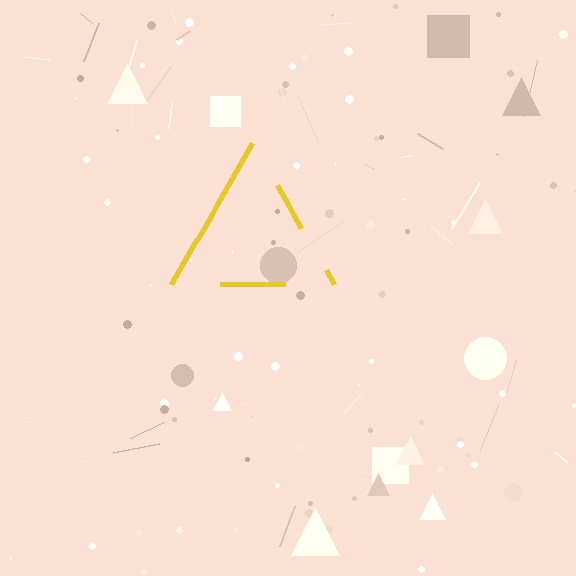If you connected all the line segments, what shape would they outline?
They would outline a triangle.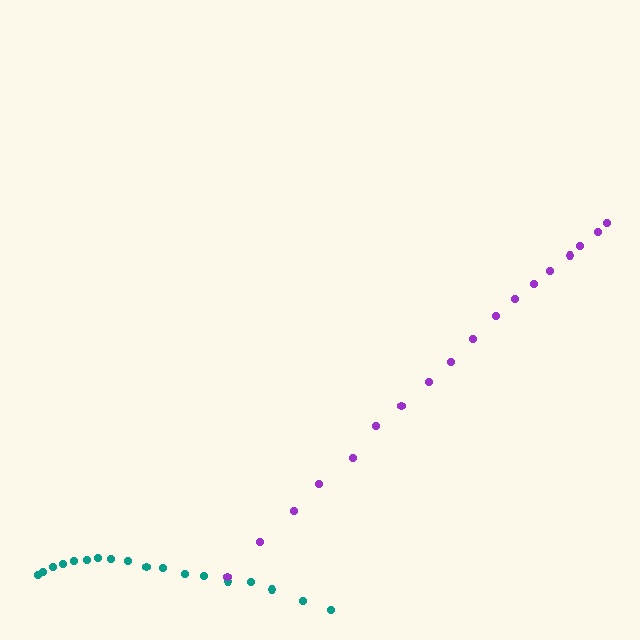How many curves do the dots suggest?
There are 2 distinct paths.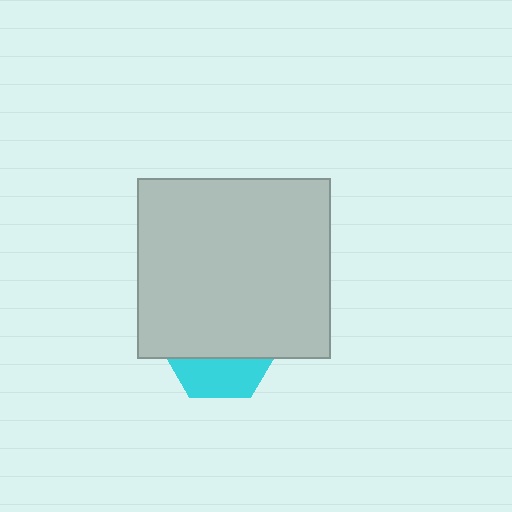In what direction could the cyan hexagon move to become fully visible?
The cyan hexagon could move down. That would shift it out from behind the light gray rectangle entirely.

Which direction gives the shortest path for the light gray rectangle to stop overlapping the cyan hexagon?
Moving up gives the shortest separation.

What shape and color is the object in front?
The object in front is a light gray rectangle.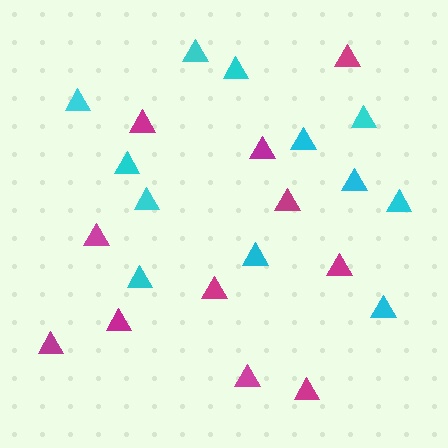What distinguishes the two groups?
There are 2 groups: one group of magenta triangles (11) and one group of cyan triangles (12).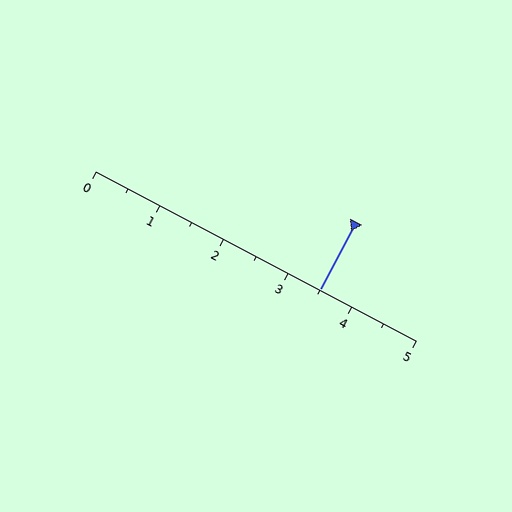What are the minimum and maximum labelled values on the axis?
The axis runs from 0 to 5.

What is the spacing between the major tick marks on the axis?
The major ticks are spaced 1 apart.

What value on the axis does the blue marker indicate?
The marker indicates approximately 3.5.